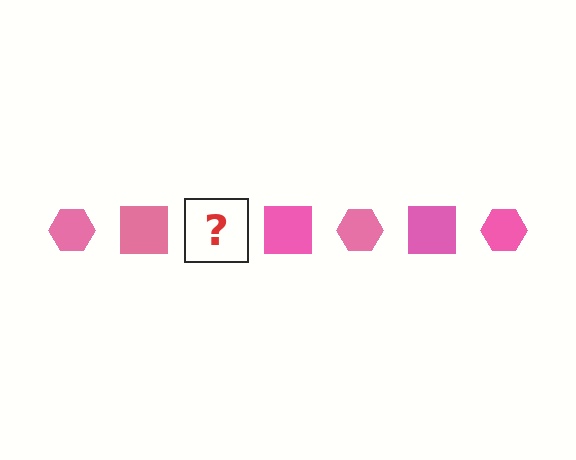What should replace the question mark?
The question mark should be replaced with a pink hexagon.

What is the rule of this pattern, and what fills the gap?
The rule is that the pattern cycles through hexagon, square shapes in pink. The gap should be filled with a pink hexagon.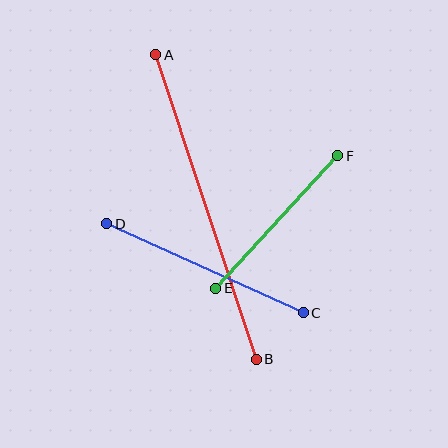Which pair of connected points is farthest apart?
Points A and B are farthest apart.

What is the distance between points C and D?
The distance is approximately 216 pixels.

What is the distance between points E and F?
The distance is approximately 180 pixels.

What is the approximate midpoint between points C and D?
The midpoint is at approximately (205, 268) pixels.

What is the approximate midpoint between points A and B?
The midpoint is at approximately (206, 207) pixels.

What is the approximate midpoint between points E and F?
The midpoint is at approximately (277, 222) pixels.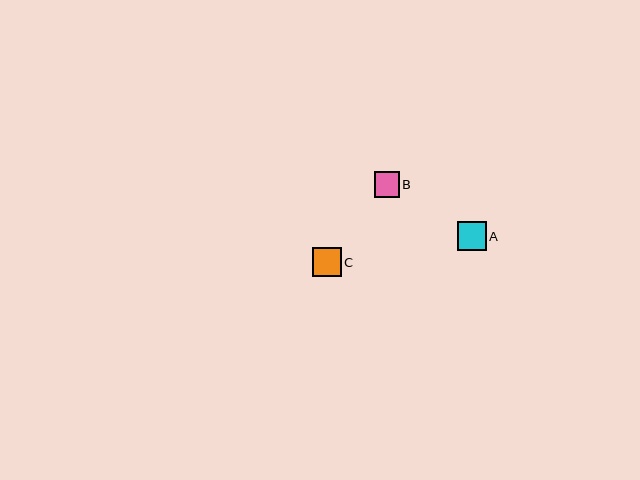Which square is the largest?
Square A is the largest with a size of approximately 29 pixels.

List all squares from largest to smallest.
From largest to smallest: A, C, B.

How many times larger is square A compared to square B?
Square A is approximately 1.1 times the size of square B.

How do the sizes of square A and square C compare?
Square A and square C are approximately the same size.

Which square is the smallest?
Square B is the smallest with a size of approximately 25 pixels.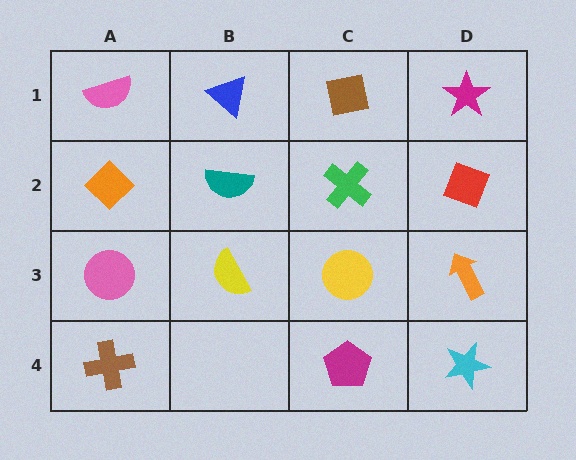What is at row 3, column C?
A yellow circle.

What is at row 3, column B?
A yellow semicircle.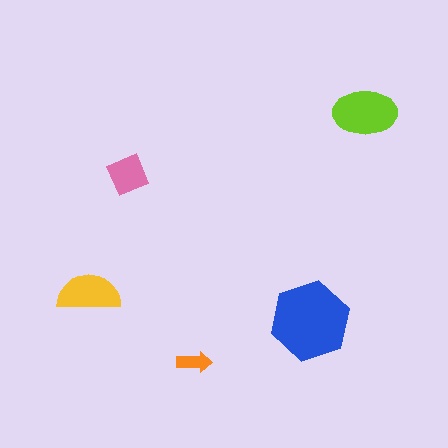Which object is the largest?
The blue hexagon.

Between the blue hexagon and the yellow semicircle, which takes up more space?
The blue hexagon.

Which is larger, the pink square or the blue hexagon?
The blue hexagon.